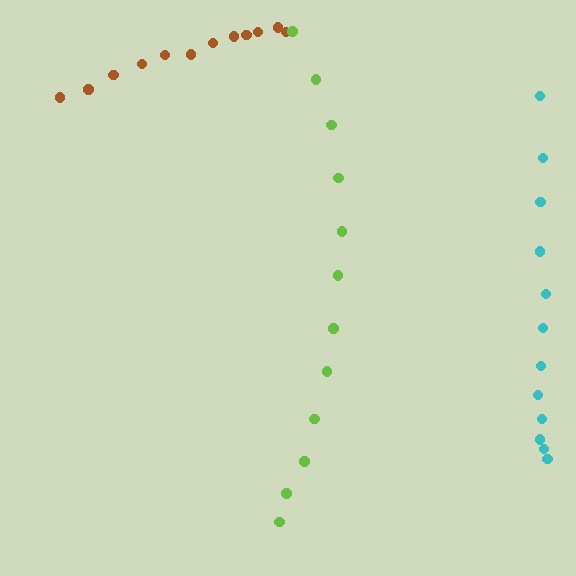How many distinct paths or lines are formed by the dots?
There are 3 distinct paths.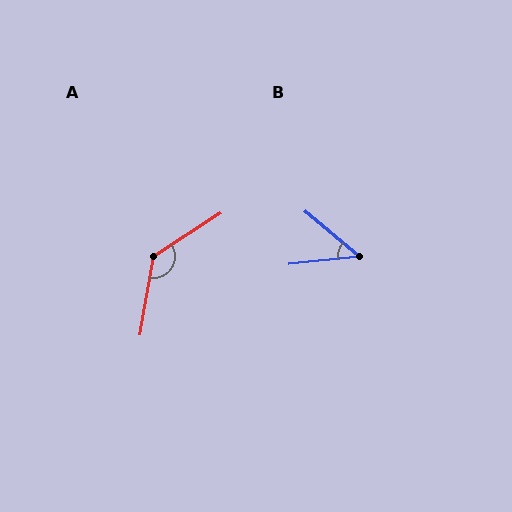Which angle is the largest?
A, at approximately 133 degrees.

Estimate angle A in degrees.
Approximately 133 degrees.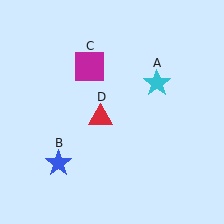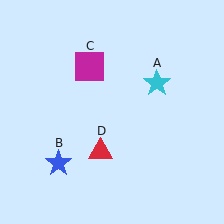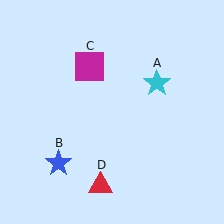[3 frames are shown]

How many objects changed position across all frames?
1 object changed position: red triangle (object D).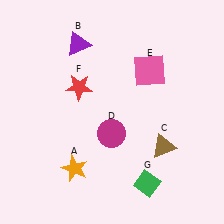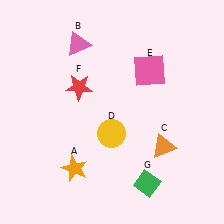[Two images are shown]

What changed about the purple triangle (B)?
In Image 1, B is purple. In Image 2, it changed to pink.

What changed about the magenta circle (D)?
In Image 1, D is magenta. In Image 2, it changed to yellow.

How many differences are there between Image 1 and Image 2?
There are 3 differences between the two images.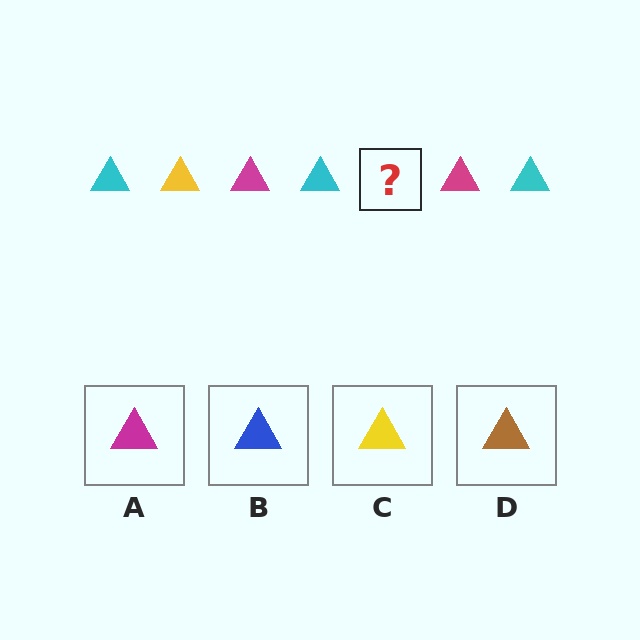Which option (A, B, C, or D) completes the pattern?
C.